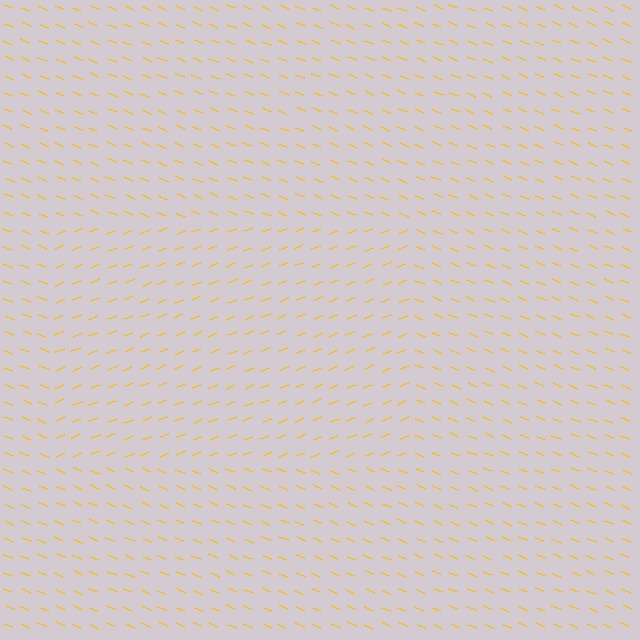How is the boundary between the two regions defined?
The boundary is defined purely by a change in line orientation (approximately 45 degrees difference). All lines are the same color and thickness.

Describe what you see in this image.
The image is filled with small yellow line segments. A rectangle region in the image has lines oriented differently from the surrounding lines, creating a visible texture boundary.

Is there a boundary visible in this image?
Yes, there is a texture boundary formed by a change in line orientation.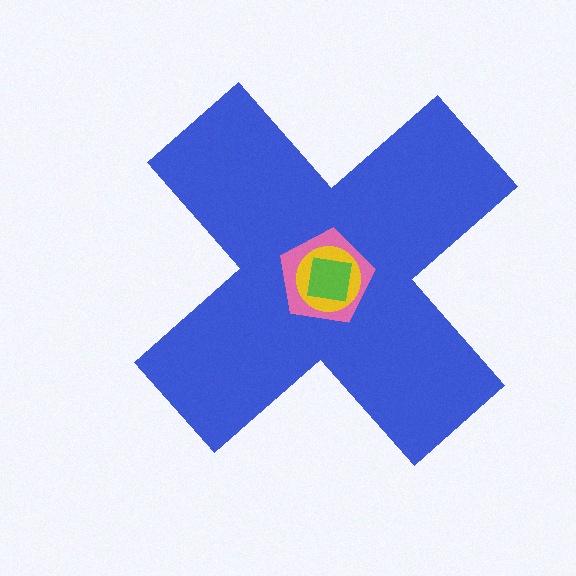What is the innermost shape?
The lime square.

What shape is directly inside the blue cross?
The pink pentagon.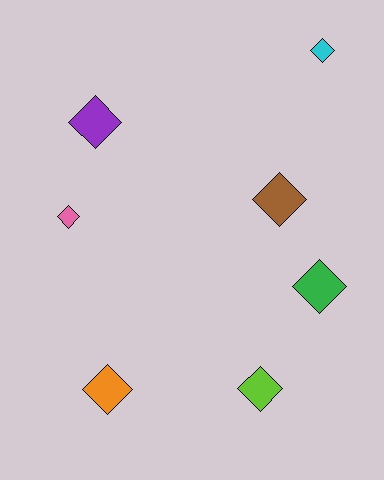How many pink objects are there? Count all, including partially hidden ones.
There is 1 pink object.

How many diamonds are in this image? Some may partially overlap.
There are 7 diamonds.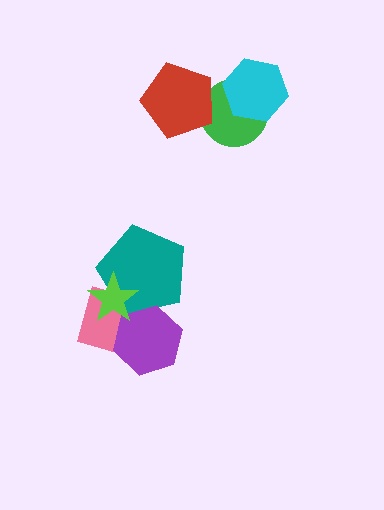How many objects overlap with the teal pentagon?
3 objects overlap with the teal pentagon.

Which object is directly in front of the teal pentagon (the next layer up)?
The purple hexagon is directly in front of the teal pentagon.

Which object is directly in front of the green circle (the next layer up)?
The cyan hexagon is directly in front of the green circle.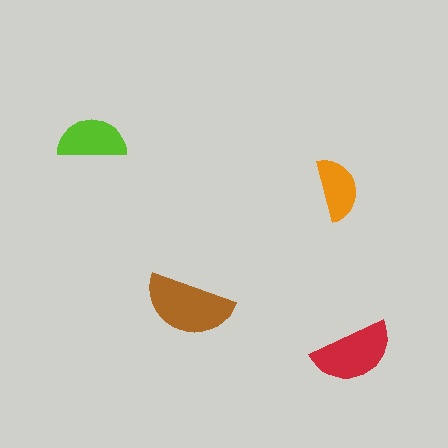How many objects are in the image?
There are 4 objects in the image.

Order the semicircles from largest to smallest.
the brown one, the red one, the lime one, the orange one.